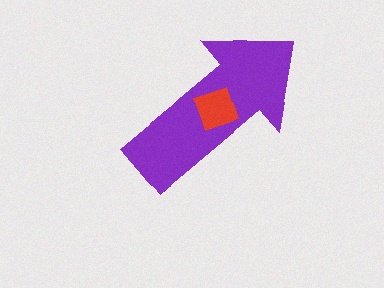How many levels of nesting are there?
2.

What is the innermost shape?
The red diamond.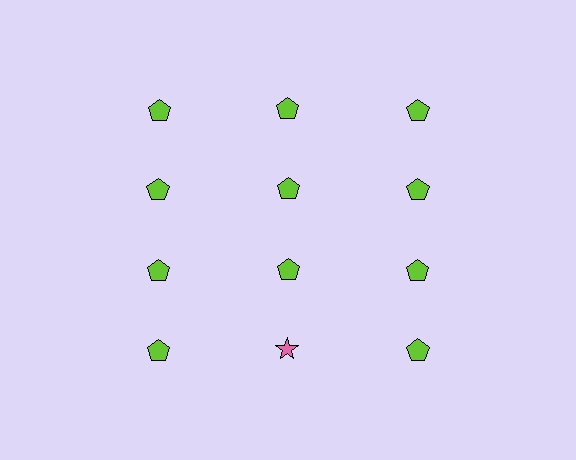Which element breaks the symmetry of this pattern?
The pink star in the fourth row, second from left column breaks the symmetry. All other shapes are lime pentagons.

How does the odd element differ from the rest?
It differs in both color (pink instead of lime) and shape (star instead of pentagon).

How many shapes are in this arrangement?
There are 12 shapes arranged in a grid pattern.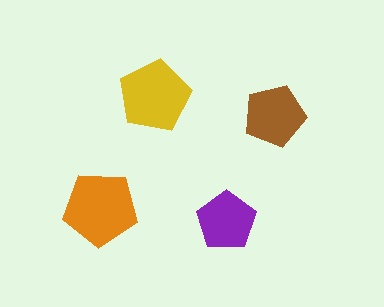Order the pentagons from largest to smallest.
the orange one, the yellow one, the brown one, the purple one.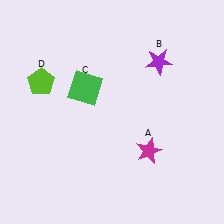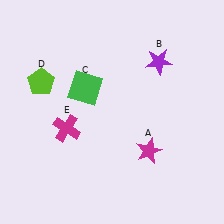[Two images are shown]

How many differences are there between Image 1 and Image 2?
There is 1 difference between the two images.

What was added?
A magenta cross (E) was added in Image 2.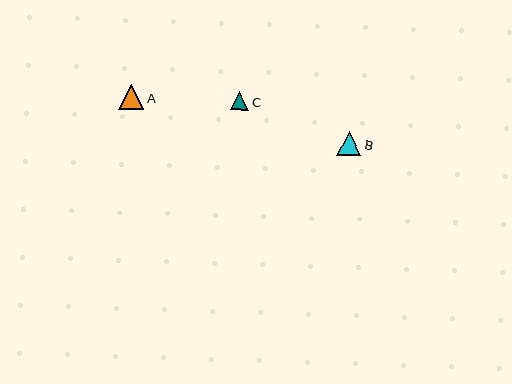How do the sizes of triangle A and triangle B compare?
Triangle A and triangle B are approximately the same size.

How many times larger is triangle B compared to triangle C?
Triangle B is approximately 1.3 times the size of triangle C.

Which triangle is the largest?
Triangle A is the largest with a size of approximately 25 pixels.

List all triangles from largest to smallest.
From largest to smallest: A, B, C.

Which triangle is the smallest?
Triangle C is the smallest with a size of approximately 18 pixels.